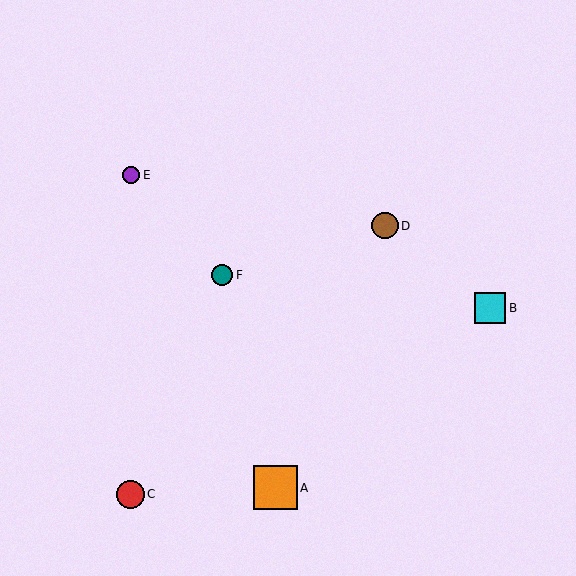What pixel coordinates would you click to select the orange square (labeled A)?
Click at (275, 488) to select the orange square A.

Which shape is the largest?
The orange square (labeled A) is the largest.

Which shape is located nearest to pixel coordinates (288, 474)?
The orange square (labeled A) at (275, 488) is nearest to that location.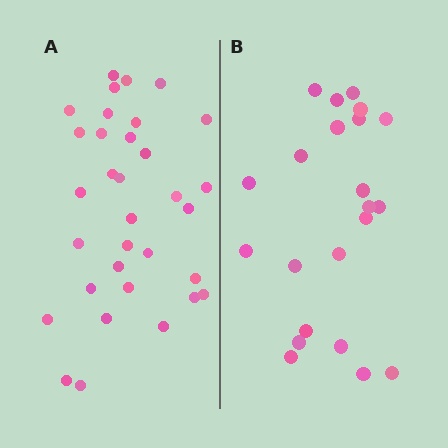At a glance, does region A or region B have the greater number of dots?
Region A (the left region) has more dots.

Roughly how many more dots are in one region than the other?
Region A has roughly 12 or so more dots than region B.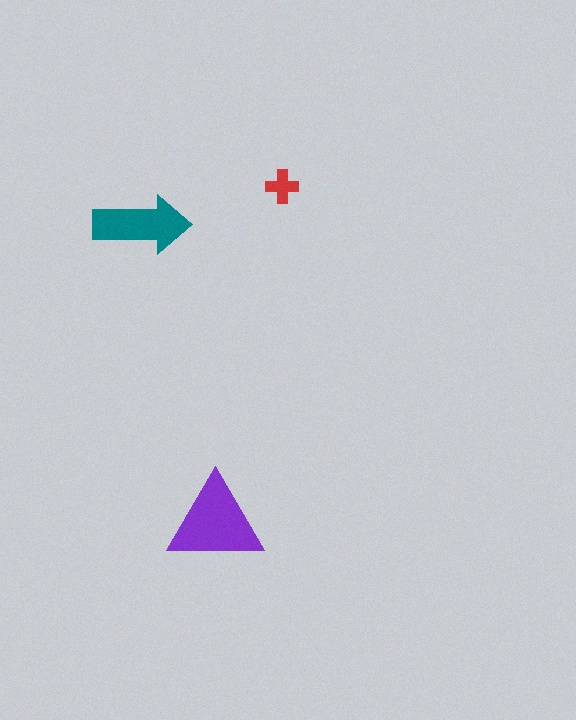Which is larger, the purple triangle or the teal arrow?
The purple triangle.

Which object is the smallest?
The red cross.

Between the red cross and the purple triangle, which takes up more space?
The purple triangle.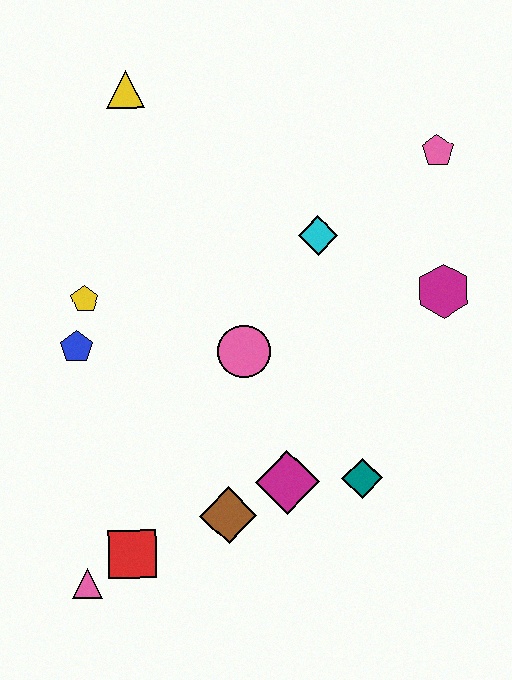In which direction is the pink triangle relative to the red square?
The pink triangle is to the left of the red square.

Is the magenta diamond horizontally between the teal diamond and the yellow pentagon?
Yes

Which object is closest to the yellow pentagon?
The blue pentagon is closest to the yellow pentagon.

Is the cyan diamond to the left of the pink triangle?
No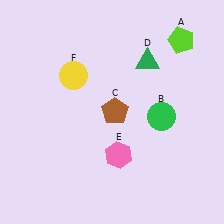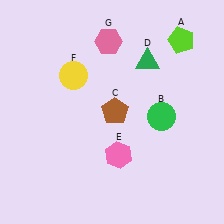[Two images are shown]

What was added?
A pink hexagon (G) was added in Image 2.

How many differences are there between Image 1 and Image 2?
There is 1 difference between the two images.